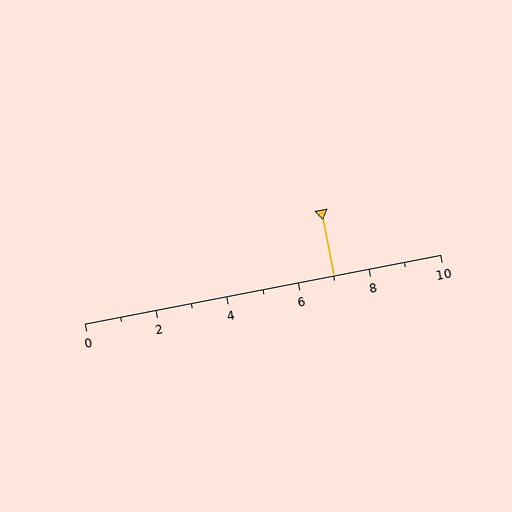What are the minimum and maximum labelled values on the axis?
The axis runs from 0 to 10.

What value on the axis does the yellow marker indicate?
The marker indicates approximately 7.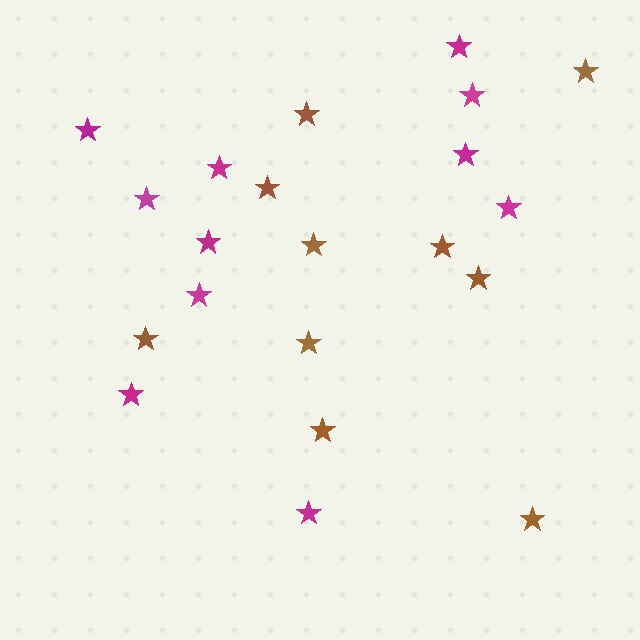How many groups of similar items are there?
There are 2 groups: one group of magenta stars (11) and one group of brown stars (10).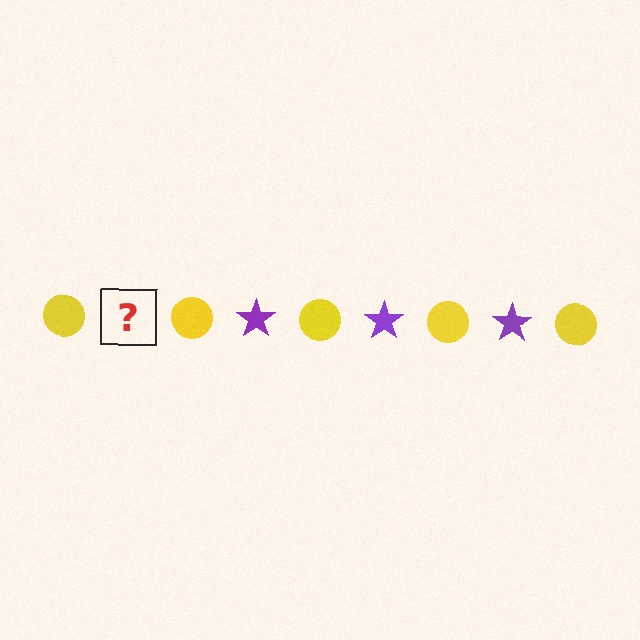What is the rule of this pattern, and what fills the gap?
The rule is that the pattern alternates between yellow circle and purple star. The gap should be filled with a purple star.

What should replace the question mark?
The question mark should be replaced with a purple star.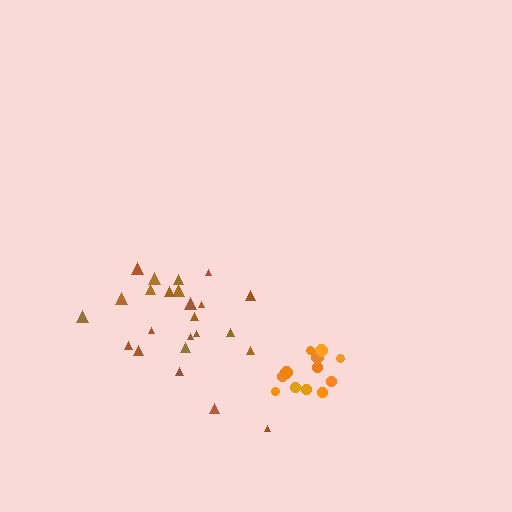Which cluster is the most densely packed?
Orange.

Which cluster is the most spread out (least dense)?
Brown.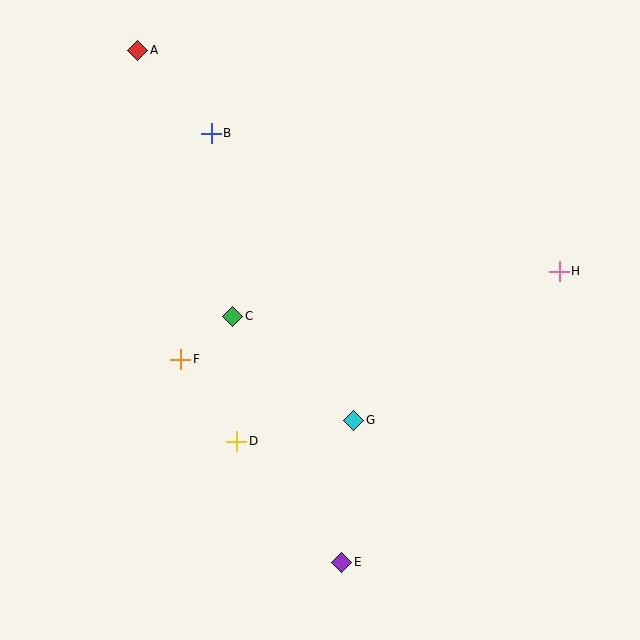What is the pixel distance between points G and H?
The distance between G and H is 254 pixels.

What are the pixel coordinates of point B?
Point B is at (211, 133).